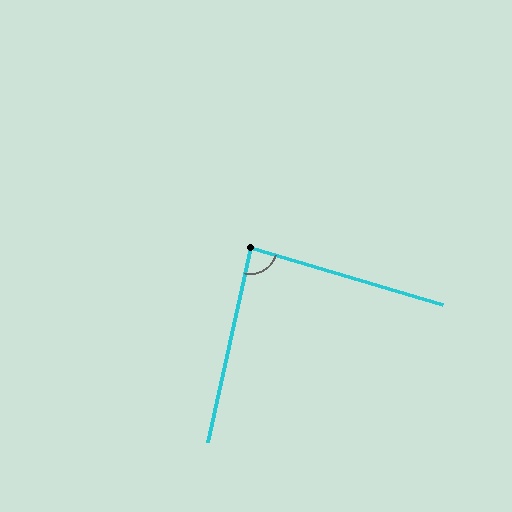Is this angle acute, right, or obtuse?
It is approximately a right angle.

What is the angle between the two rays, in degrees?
Approximately 86 degrees.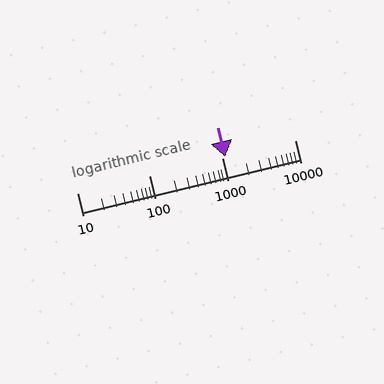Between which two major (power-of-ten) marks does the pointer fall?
The pointer is between 1000 and 10000.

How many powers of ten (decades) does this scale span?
The scale spans 3 decades, from 10 to 10000.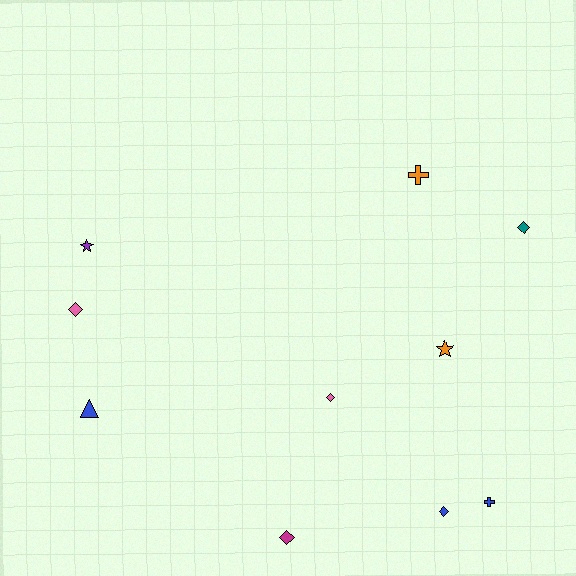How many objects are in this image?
There are 10 objects.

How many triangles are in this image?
There is 1 triangle.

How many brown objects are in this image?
There are no brown objects.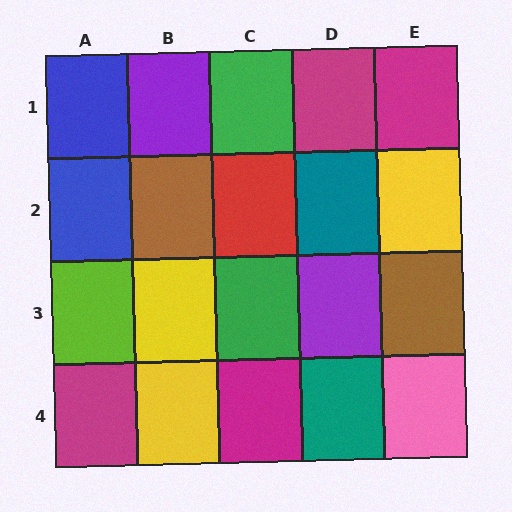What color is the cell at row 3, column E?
Brown.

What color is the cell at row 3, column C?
Green.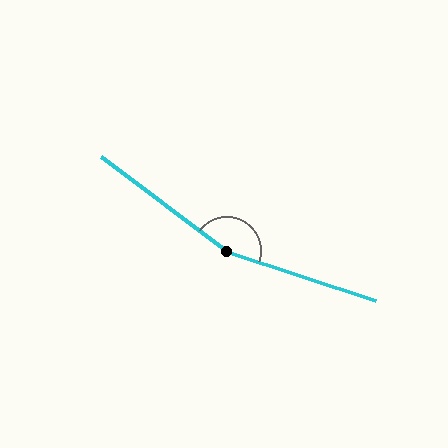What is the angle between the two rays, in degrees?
Approximately 162 degrees.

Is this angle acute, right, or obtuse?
It is obtuse.